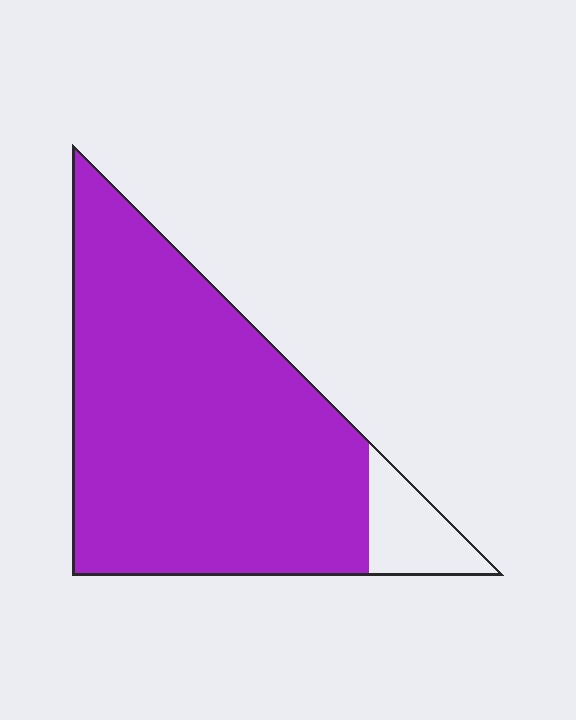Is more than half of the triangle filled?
Yes.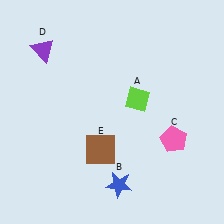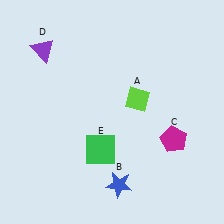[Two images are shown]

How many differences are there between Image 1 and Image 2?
There are 2 differences between the two images.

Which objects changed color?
C changed from pink to magenta. E changed from brown to green.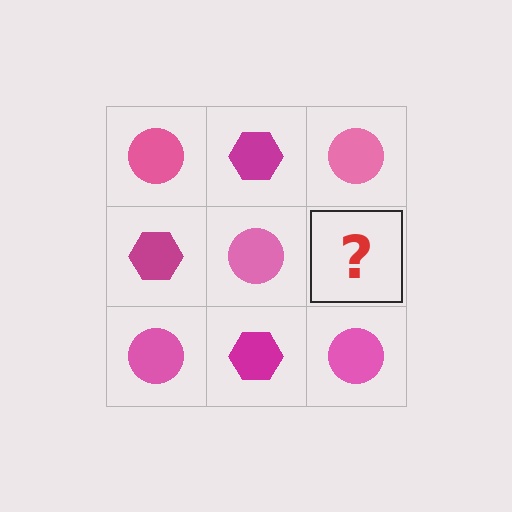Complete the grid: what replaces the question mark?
The question mark should be replaced with a magenta hexagon.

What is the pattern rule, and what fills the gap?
The rule is that it alternates pink circle and magenta hexagon in a checkerboard pattern. The gap should be filled with a magenta hexagon.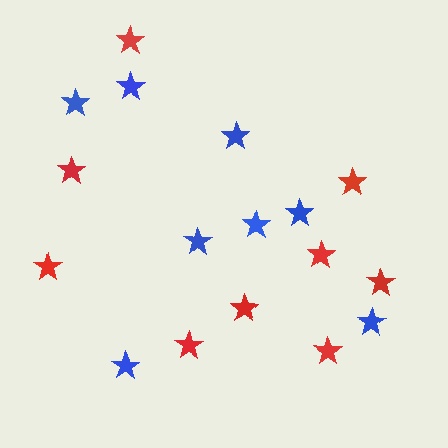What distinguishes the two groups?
There are 2 groups: one group of red stars (9) and one group of blue stars (8).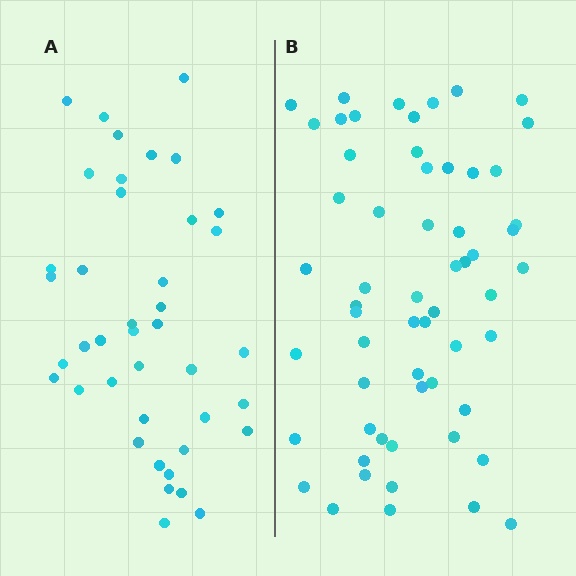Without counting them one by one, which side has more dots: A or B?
Region B (the right region) has more dots.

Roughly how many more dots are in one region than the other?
Region B has approximately 20 more dots than region A.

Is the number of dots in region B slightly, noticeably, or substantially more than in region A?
Region B has noticeably more, but not dramatically so. The ratio is roughly 1.4 to 1.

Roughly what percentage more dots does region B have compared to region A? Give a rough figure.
About 45% more.